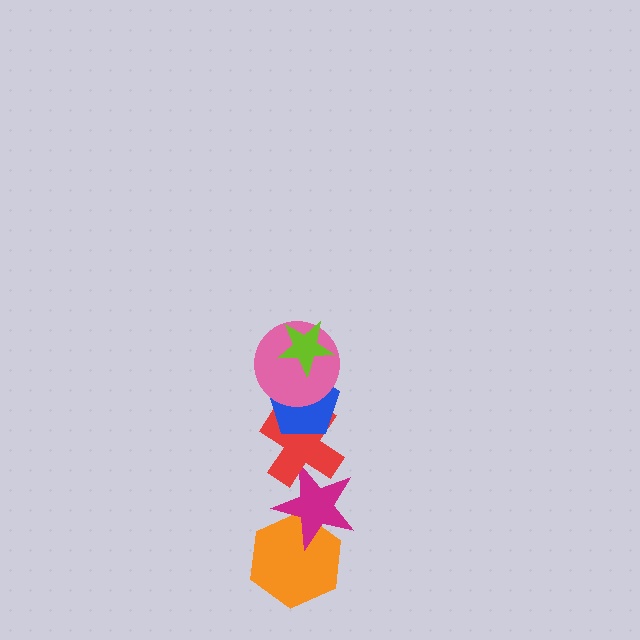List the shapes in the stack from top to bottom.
From top to bottom: the lime star, the pink circle, the blue pentagon, the red cross, the magenta star, the orange hexagon.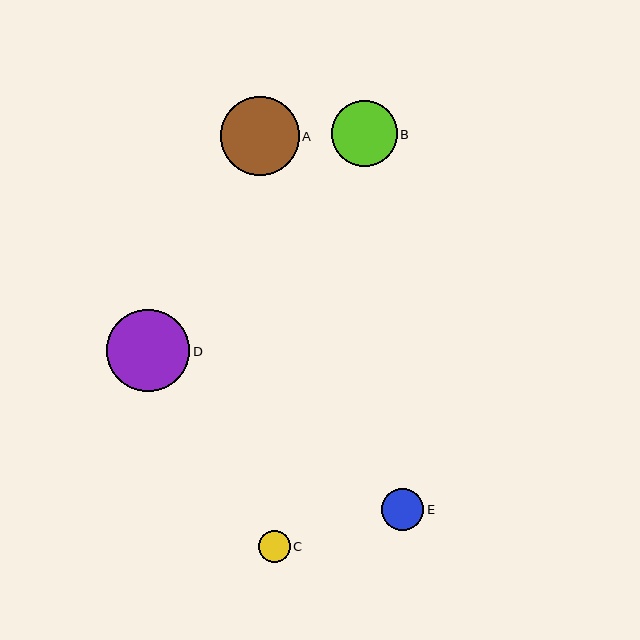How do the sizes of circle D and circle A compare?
Circle D and circle A are approximately the same size.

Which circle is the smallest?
Circle C is the smallest with a size of approximately 31 pixels.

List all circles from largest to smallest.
From largest to smallest: D, A, B, E, C.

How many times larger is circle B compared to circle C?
Circle B is approximately 2.1 times the size of circle C.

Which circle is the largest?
Circle D is the largest with a size of approximately 83 pixels.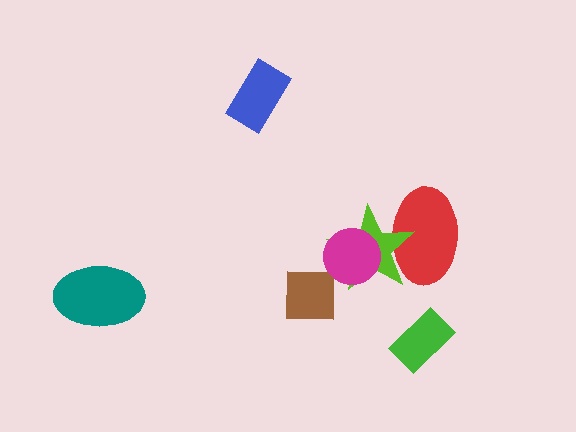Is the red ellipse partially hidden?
Yes, it is partially covered by another shape.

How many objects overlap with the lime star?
2 objects overlap with the lime star.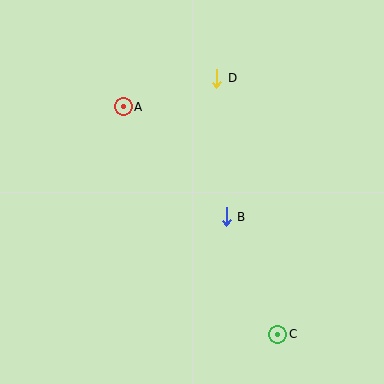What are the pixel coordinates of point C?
Point C is at (278, 334).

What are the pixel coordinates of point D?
Point D is at (217, 78).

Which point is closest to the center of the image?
Point B at (226, 217) is closest to the center.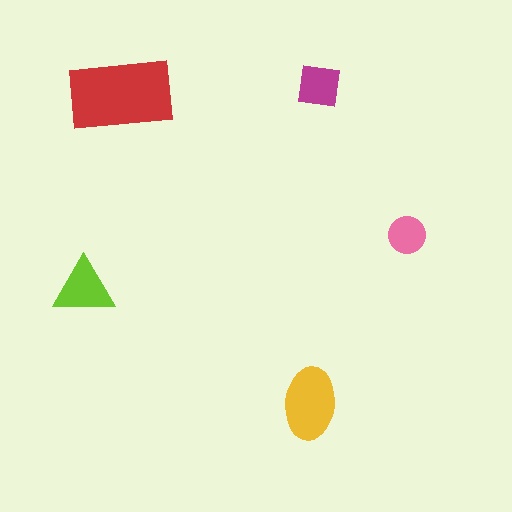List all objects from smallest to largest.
The pink circle, the magenta square, the lime triangle, the yellow ellipse, the red rectangle.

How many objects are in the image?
There are 5 objects in the image.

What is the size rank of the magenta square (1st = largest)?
4th.